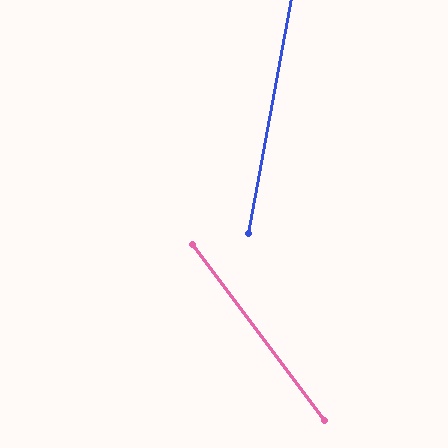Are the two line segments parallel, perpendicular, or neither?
Neither parallel nor perpendicular — they differ by about 47°.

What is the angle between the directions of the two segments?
Approximately 47 degrees.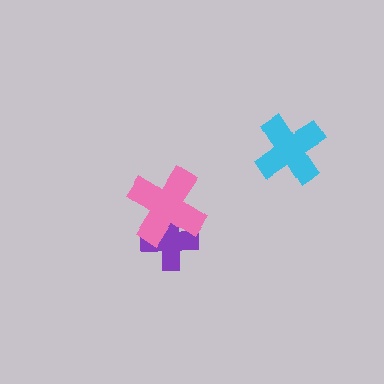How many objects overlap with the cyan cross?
0 objects overlap with the cyan cross.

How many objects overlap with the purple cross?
1 object overlaps with the purple cross.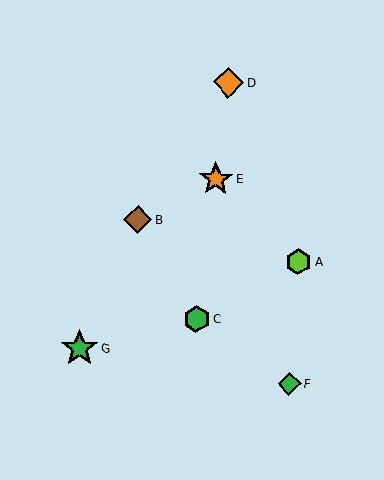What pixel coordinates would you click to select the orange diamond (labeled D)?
Click at (228, 82) to select the orange diamond D.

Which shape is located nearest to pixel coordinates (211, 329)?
The green hexagon (labeled C) at (196, 319) is nearest to that location.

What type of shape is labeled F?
Shape F is a green diamond.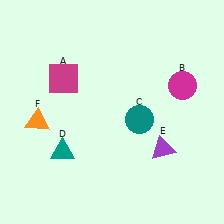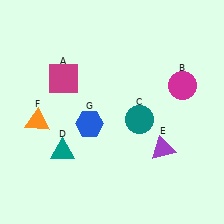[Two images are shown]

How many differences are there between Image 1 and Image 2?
There is 1 difference between the two images.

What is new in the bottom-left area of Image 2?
A blue hexagon (G) was added in the bottom-left area of Image 2.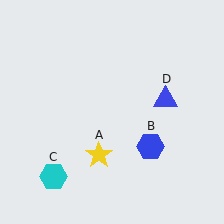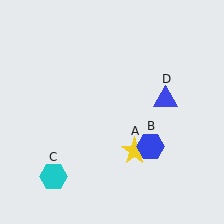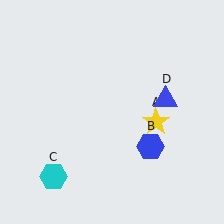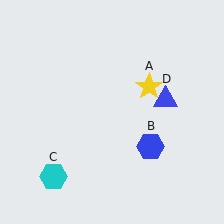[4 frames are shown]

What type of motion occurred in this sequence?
The yellow star (object A) rotated counterclockwise around the center of the scene.